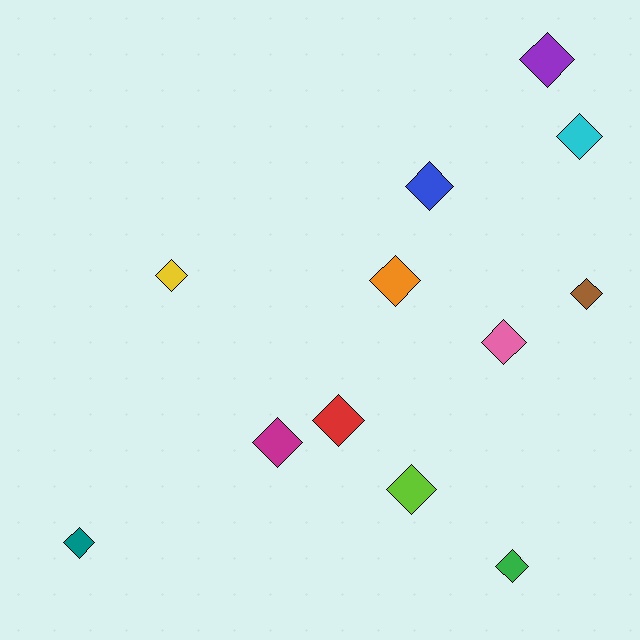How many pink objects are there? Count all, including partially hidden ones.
There is 1 pink object.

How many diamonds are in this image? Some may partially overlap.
There are 12 diamonds.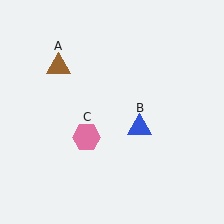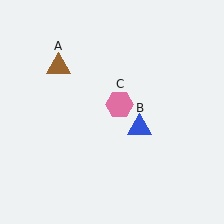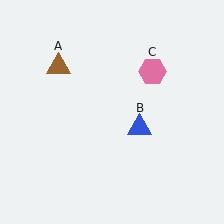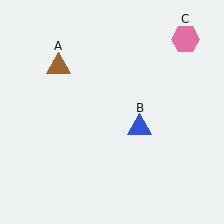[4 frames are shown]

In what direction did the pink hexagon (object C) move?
The pink hexagon (object C) moved up and to the right.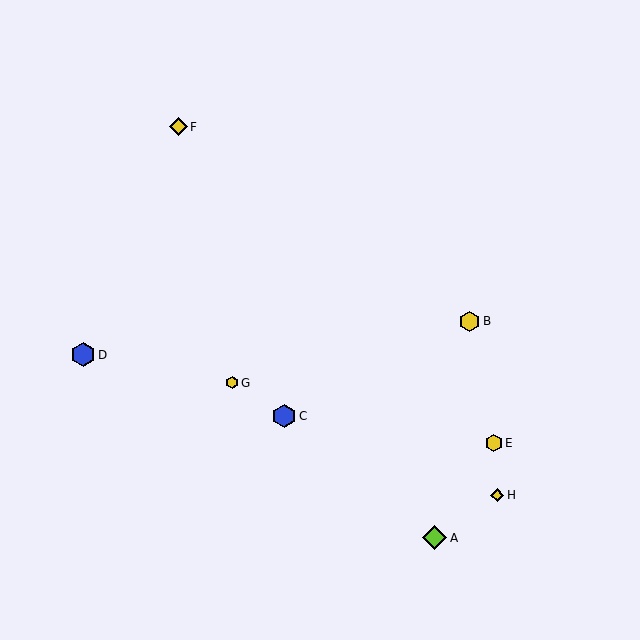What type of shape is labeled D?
Shape D is a blue hexagon.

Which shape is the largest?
The lime diamond (labeled A) is the largest.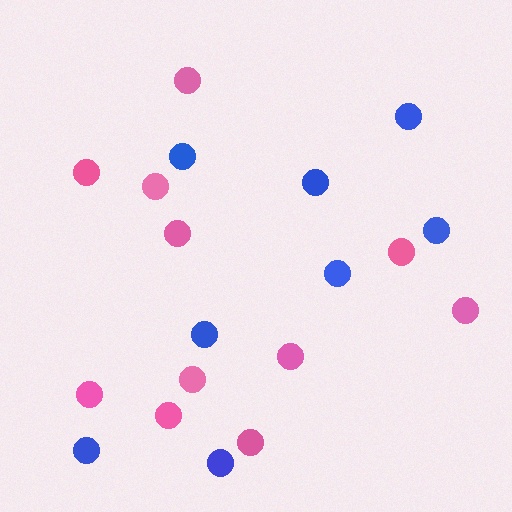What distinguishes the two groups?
There are 2 groups: one group of blue circles (8) and one group of pink circles (11).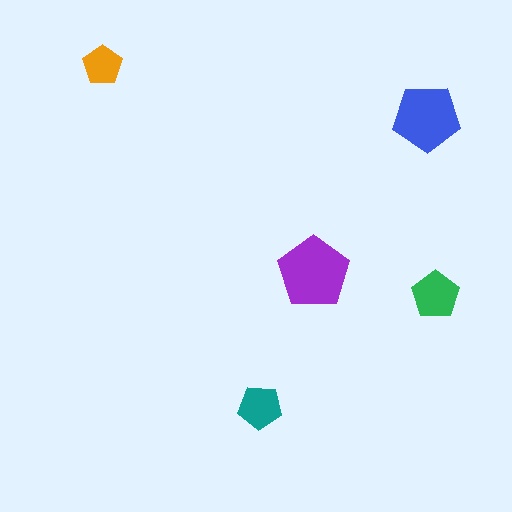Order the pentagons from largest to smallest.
the purple one, the blue one, the green one, the teal one, the orange one.